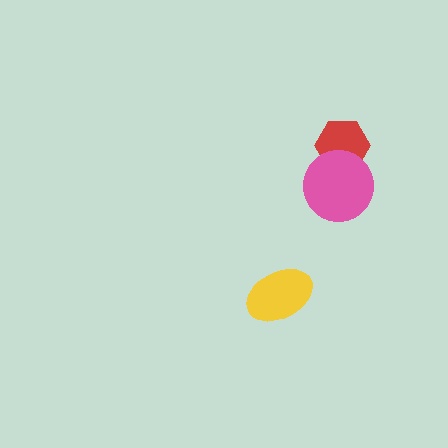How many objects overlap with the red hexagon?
1 object overlaps with the red hexagon.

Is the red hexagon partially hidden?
Yes, it is partially covered by another shape.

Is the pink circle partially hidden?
No, no other shape covers it.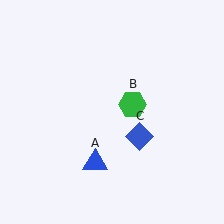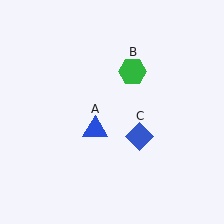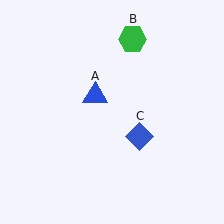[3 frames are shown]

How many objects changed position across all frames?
2 objects changed position: blue triangle (object A), green hexagon (object B).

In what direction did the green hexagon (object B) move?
The green hexagon (object B) moved up.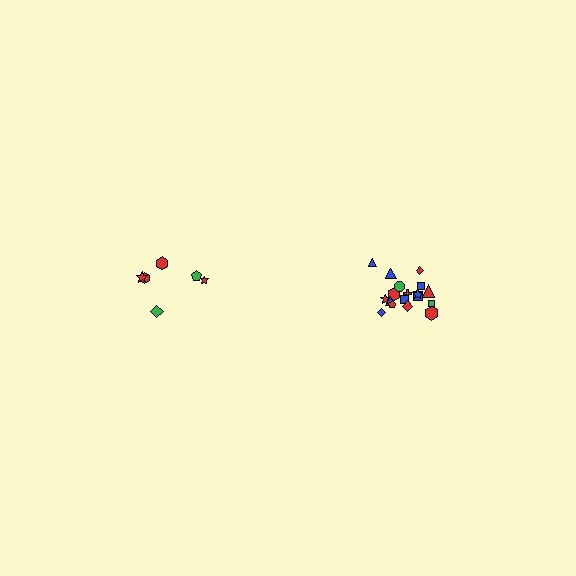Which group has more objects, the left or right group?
The right group.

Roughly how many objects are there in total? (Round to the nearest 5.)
Roughly 25 objects in total.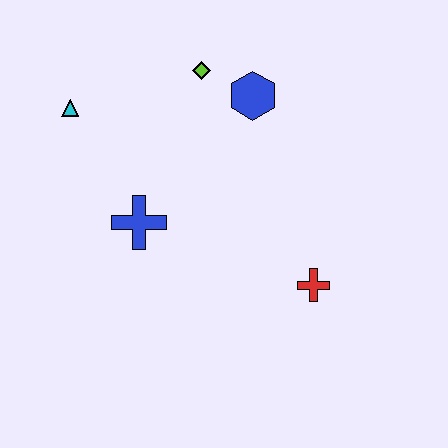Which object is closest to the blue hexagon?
The lime diamond is closest to the blue hexagon.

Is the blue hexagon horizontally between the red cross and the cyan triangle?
Yes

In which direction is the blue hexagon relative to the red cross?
The blue hexagon is above the red cross.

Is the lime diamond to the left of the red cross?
Yes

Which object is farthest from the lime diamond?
The red cross is farthest from the lime diamond.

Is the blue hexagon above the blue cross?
Yes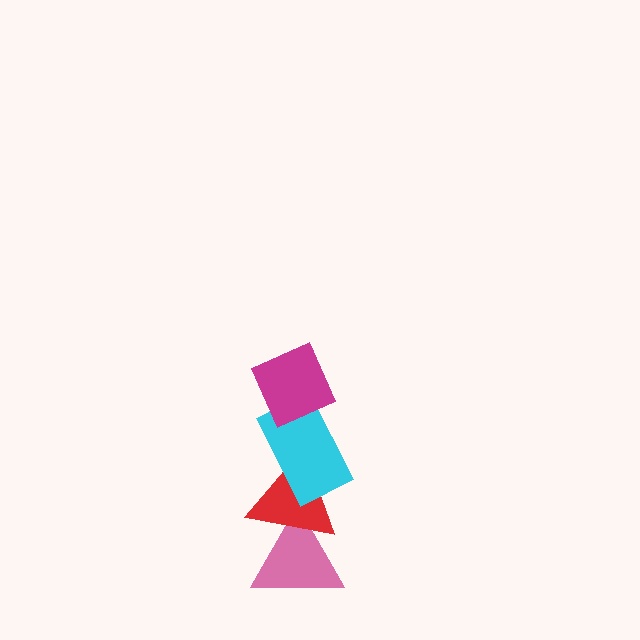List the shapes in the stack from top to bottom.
From top to bottom: the magenta diamond, the cyan rectangle, the red triangle, the pink triangle.